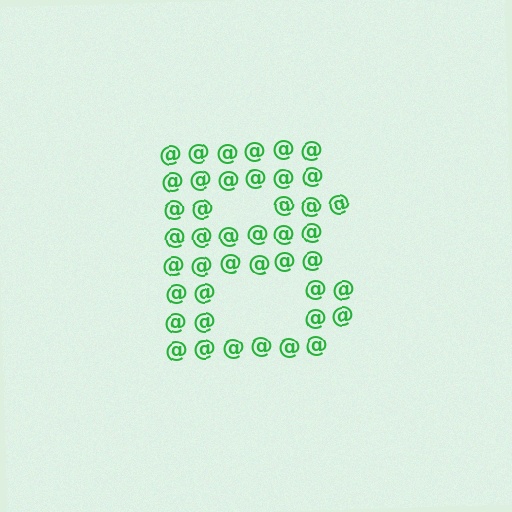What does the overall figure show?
The overall figure shows the letter B.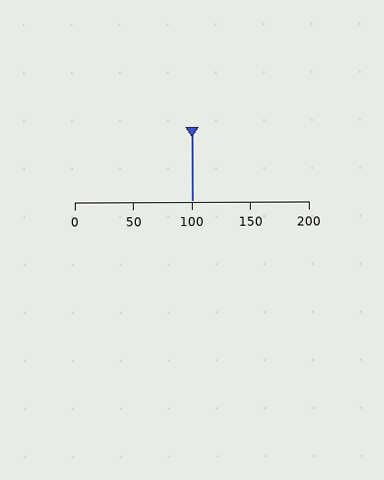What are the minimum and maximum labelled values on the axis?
The axis runs from 0 to 200.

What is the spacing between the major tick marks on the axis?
The major ticks are spaced 50 apart.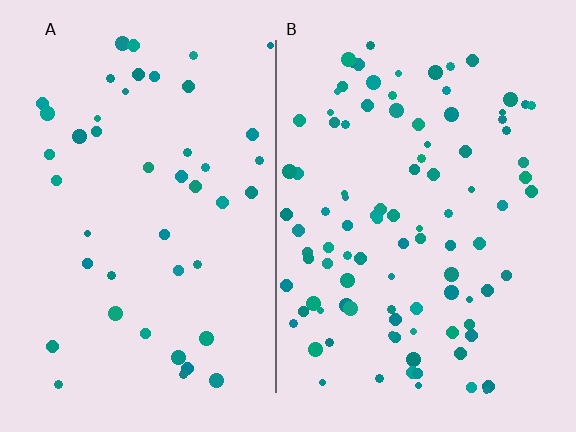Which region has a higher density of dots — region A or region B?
B (the right).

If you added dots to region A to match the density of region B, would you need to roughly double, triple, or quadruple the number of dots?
Approximately double.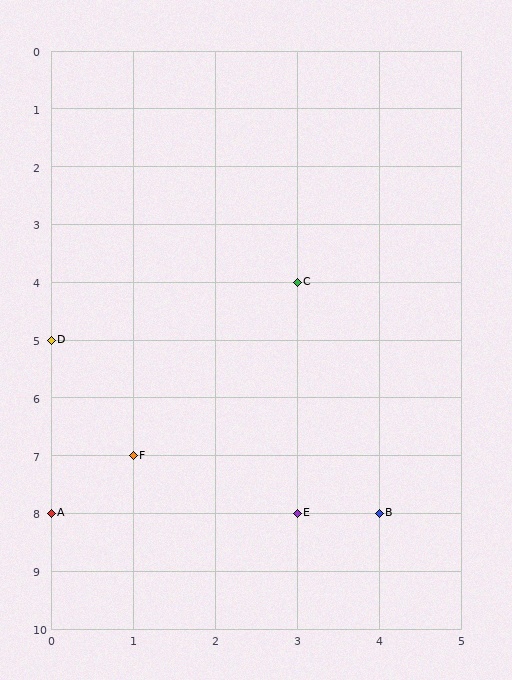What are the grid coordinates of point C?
Point C is at grid coordinates (3, 4).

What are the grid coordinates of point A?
Point A is at grid coordinates (0, 8).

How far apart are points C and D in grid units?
Points C and D are 3 columns and 1 row apart (about 3.2 grid units diagonally).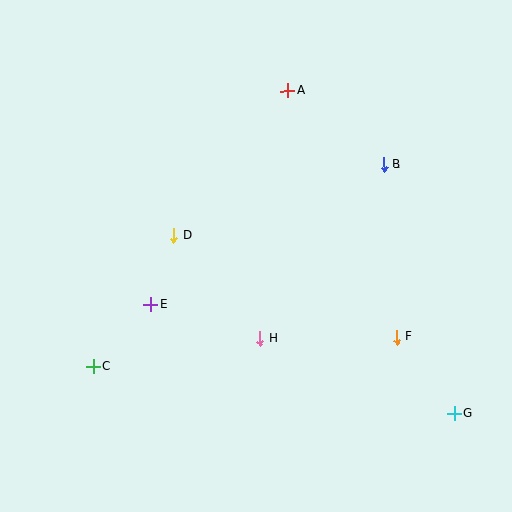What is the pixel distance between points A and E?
The distance between A and E is 254 pixels.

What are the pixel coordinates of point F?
Point F is at (397, 337).